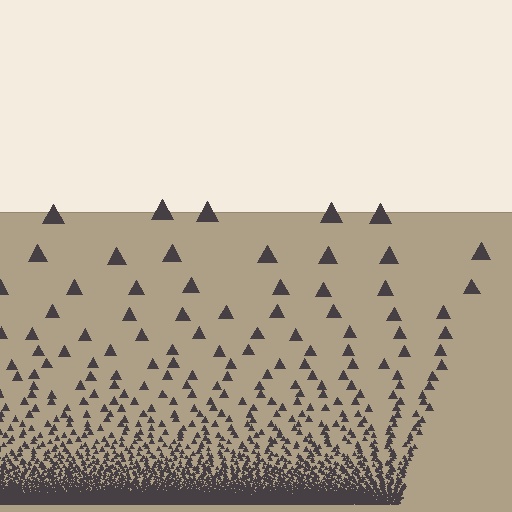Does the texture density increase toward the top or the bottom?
Density increases toward the bottom.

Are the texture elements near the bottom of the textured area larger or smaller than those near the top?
Smaller. The gradient is inverted — elements near the bottom are smaller and denser.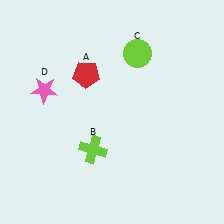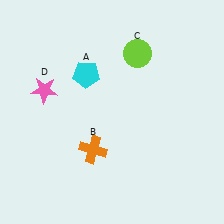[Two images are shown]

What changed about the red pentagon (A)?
In Image 1, A is red. In Image 2, it changed to cyan.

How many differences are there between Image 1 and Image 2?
There are 2 differences between the two images.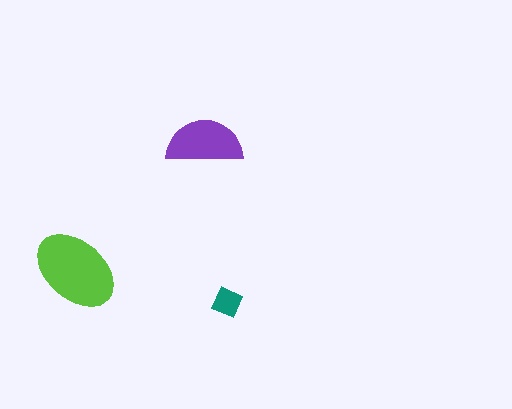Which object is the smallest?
The teal diamond.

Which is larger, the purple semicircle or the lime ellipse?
The lime ellipse.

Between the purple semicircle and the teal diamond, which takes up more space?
The purple semicircle.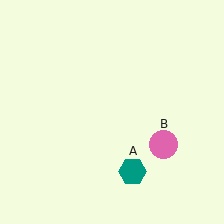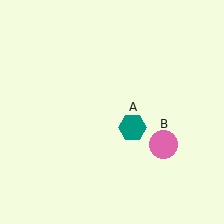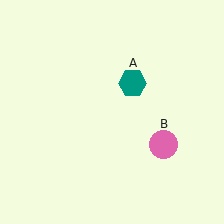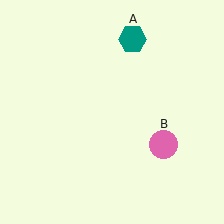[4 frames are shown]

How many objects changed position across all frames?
1 object changed position: teal hexagon (object A).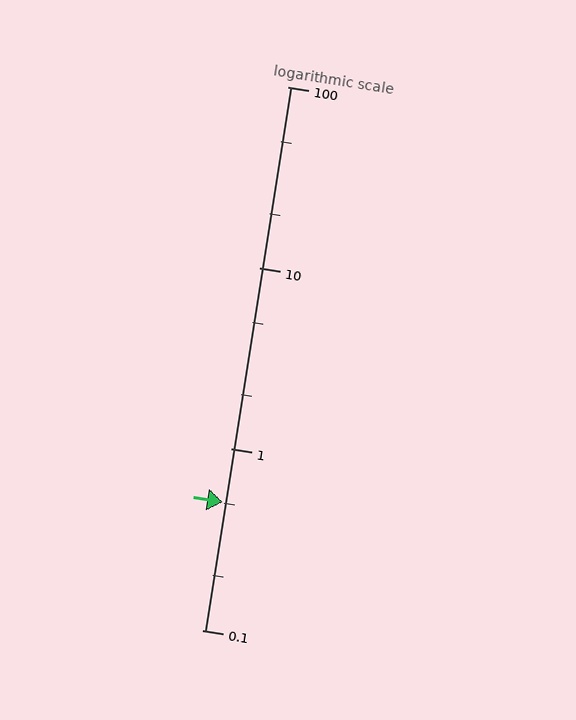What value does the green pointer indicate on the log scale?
The pointer indicates approximately 0.51.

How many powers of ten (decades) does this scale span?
The scale spans 3 decades, from 0.1 to 100.